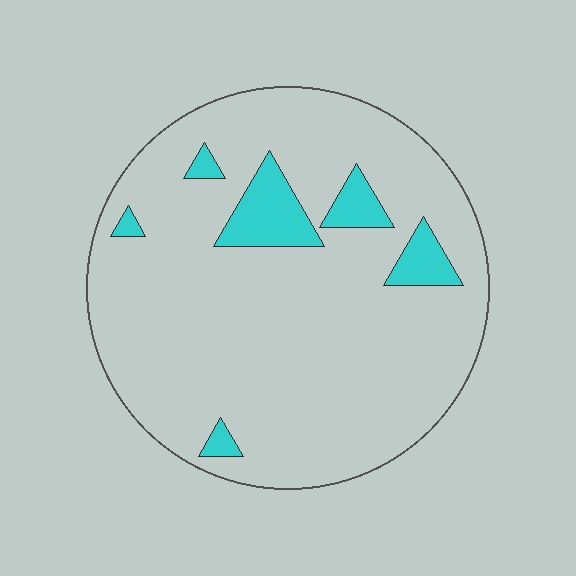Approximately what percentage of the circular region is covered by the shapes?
Approximately 10%.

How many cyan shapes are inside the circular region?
6.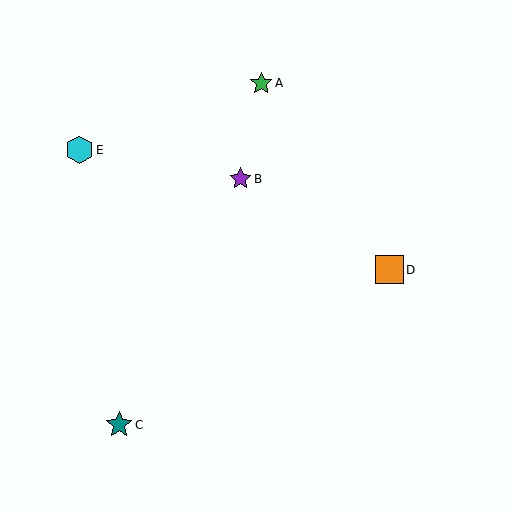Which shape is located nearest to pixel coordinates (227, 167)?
The purple star (labeled B) at (240, 179) is nearest to that location.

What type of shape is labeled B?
Shape B is a purple star.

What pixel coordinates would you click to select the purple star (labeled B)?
Click at (240, 179) to select the purple star B.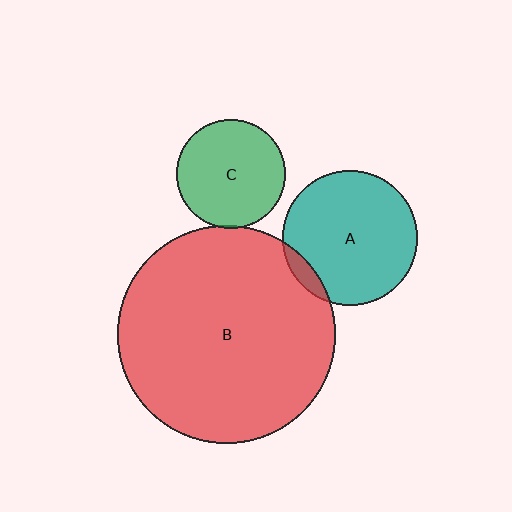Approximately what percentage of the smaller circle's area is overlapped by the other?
Approximately 5%.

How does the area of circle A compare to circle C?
Approximately 1.5 times.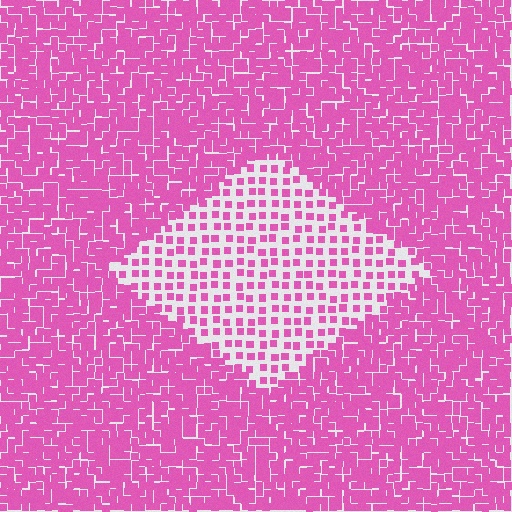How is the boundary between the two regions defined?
The boundary is defined by a change in element density (approximately 2.6x ratio). All elements are the same color, size, and shape.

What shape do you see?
I see a diamond.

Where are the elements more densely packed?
The elements are more densely packed outside the diamond boundary.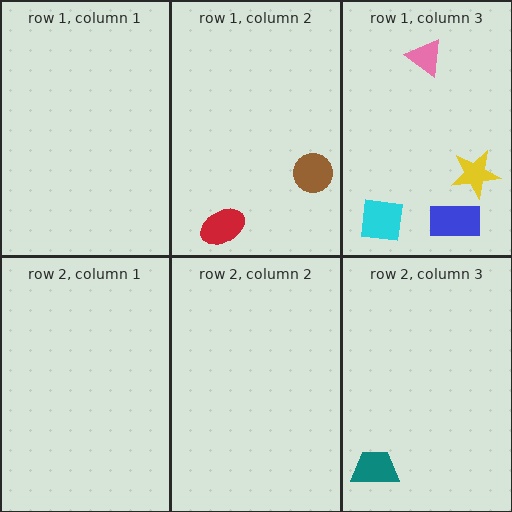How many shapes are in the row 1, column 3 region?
4.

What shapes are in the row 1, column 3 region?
The pink triangle, the blue rectangle, the cyan square, the yellow star.